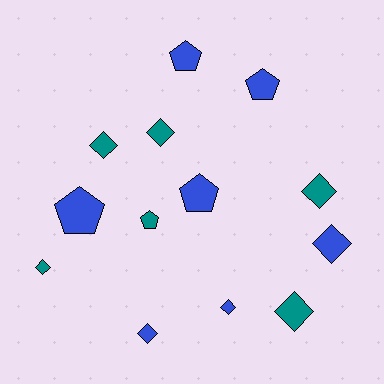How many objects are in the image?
There are 13 objects.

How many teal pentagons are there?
There is 1 teal pentagon.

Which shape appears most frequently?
Diamond, with 8 objects.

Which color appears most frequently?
Blue, with 7 objects.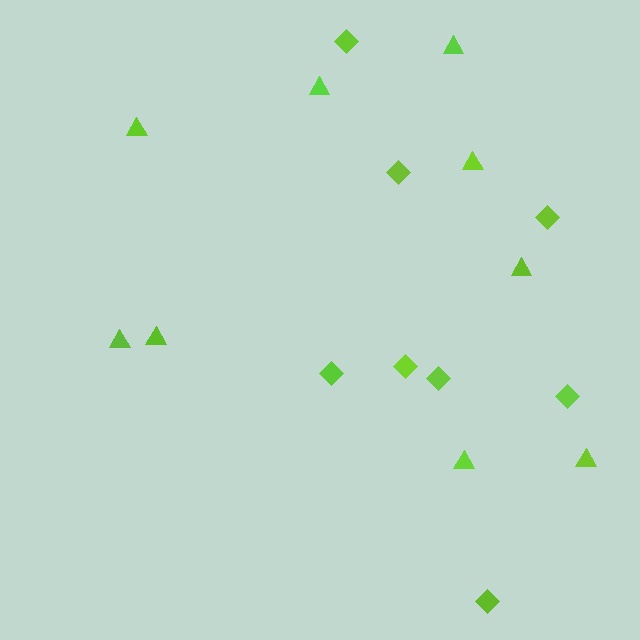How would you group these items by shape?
There are 2 groups: one group of triangles (9) and one group of diamonds (8).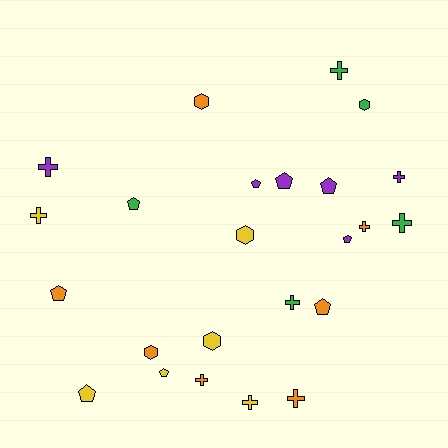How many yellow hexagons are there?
There are 2 yellow hexagons.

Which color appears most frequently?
Orange, with 7 objects.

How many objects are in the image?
There are 24 objects.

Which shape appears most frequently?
Cross, with 10 objects.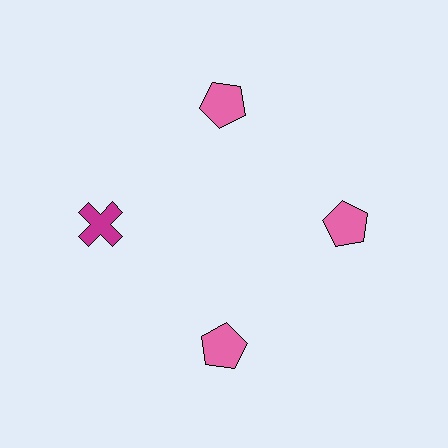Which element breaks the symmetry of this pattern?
The magenta cross at roughly the 9 o'clock position breaks the symmetry. All other shapes are pink pentagons.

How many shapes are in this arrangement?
There are 4 shapes arranged in a ring pattern.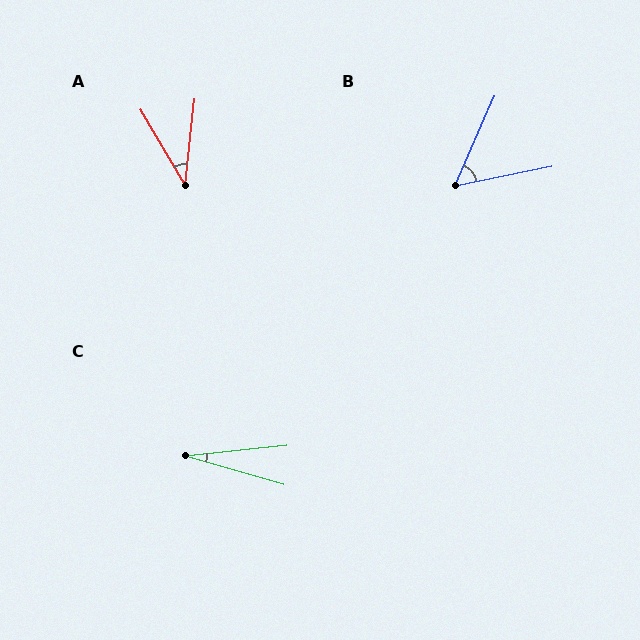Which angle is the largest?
B, at approximately 54 degrees.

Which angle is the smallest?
C, at approximately 22 degrees.